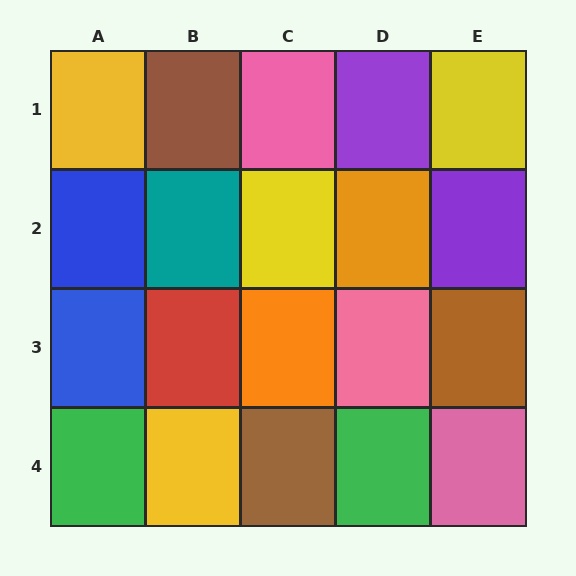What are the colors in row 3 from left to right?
Blue, red, orange, pink, brown.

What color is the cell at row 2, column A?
Blue.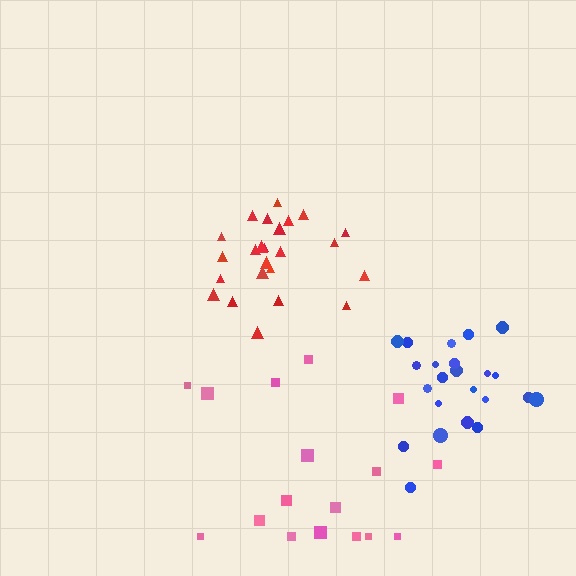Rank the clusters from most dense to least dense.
blue, red, pink.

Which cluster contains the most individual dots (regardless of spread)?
Red (24).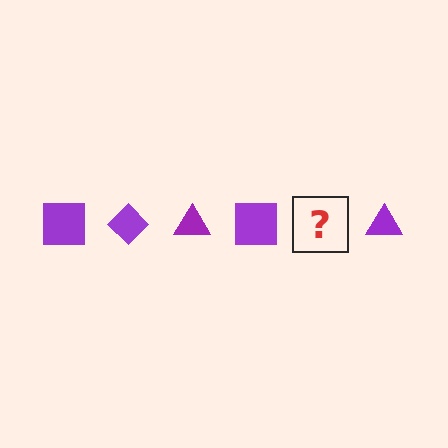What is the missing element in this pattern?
The missing element is a purple diamond.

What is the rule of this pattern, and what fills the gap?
The rule is that the pattern cycles through square, diamond, triangle shapes in purple. The gap should be filled with a purple diamond.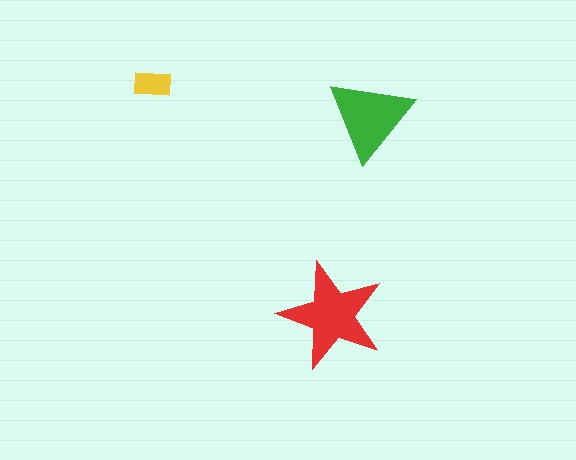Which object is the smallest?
The yellow rectangle.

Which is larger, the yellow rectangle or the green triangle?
The green triangle.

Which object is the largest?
The red star.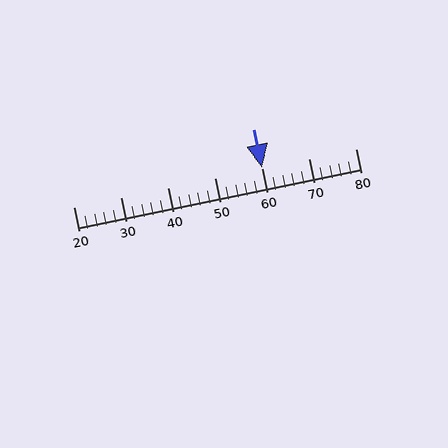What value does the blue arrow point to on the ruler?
The blue arrow points to approximately 60.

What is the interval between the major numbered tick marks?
The major tick marks are spaced 10 units apart.